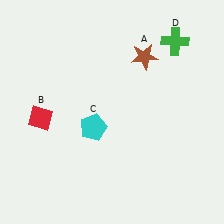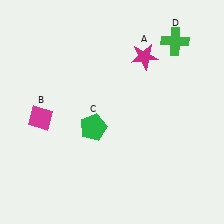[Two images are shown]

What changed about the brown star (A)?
In Image 1, A is brown. In Image 2, it changed to magenta.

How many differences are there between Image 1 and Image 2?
There are 3 differences between the two images.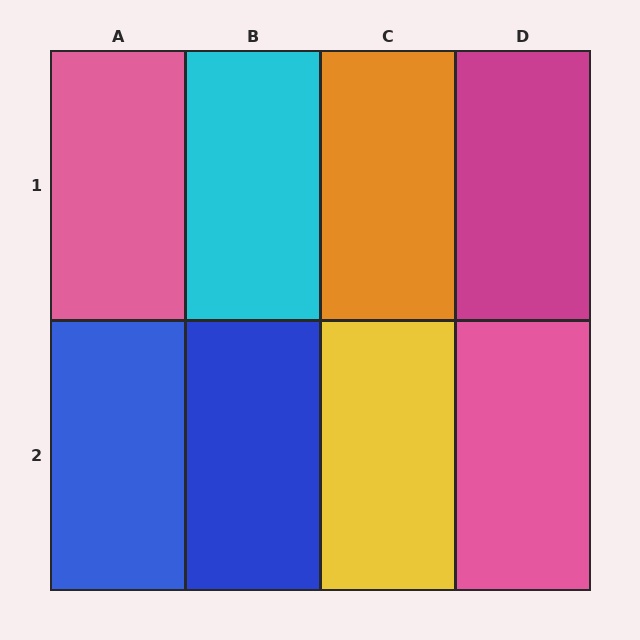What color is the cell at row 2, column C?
Yellow.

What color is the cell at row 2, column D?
Pink.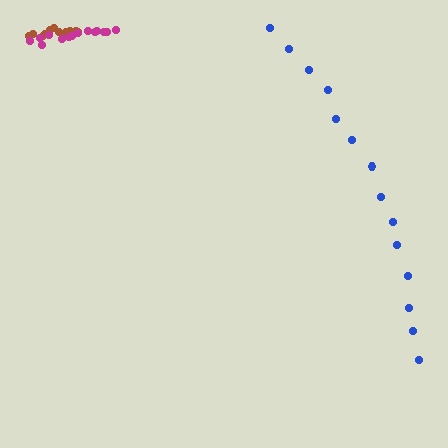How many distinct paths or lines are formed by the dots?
There are 3 distinct paths.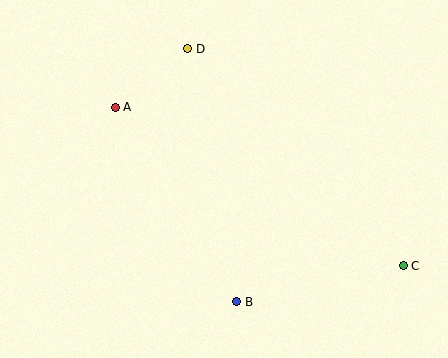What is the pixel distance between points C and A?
The distance between C and A is 329 pixels.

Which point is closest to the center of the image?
Point B at (237, 302) is closest to the center.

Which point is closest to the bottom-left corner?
Point B is closest to the bottom-left corner.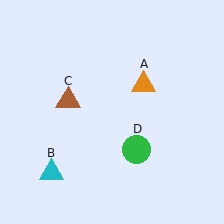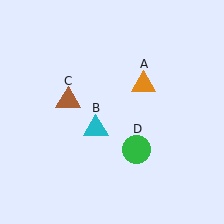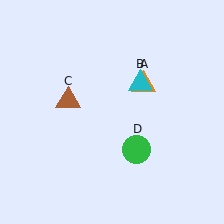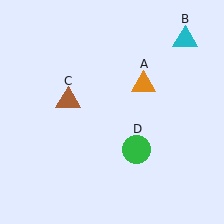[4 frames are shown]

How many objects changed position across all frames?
1 object changed position: cyan triangle (object B).